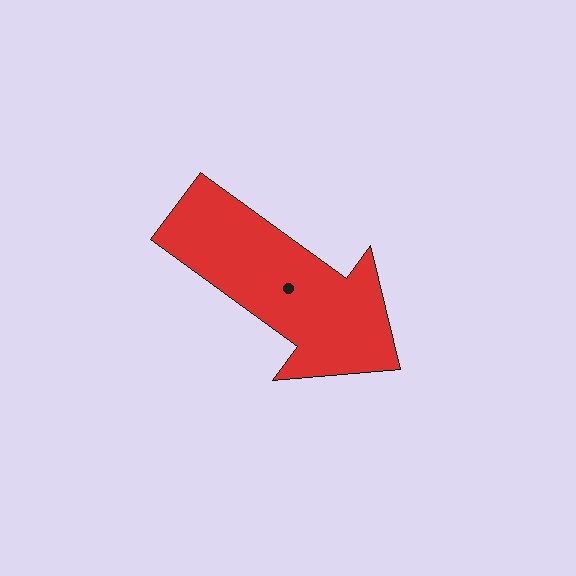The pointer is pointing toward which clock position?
Roughly 4 o'clock.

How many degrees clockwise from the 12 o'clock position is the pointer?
Approximately 126 degrees.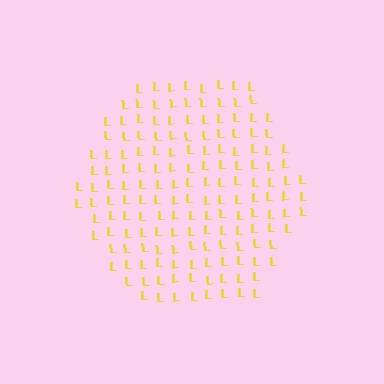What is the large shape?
The large shape is a hexagon.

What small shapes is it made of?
It is made of small letter L's.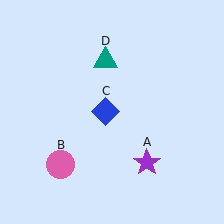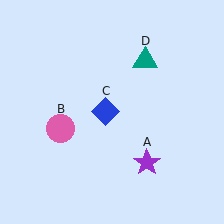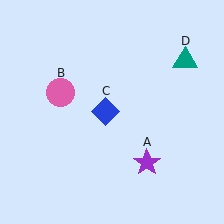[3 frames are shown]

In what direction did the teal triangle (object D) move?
The teal triangle (object D) moved right.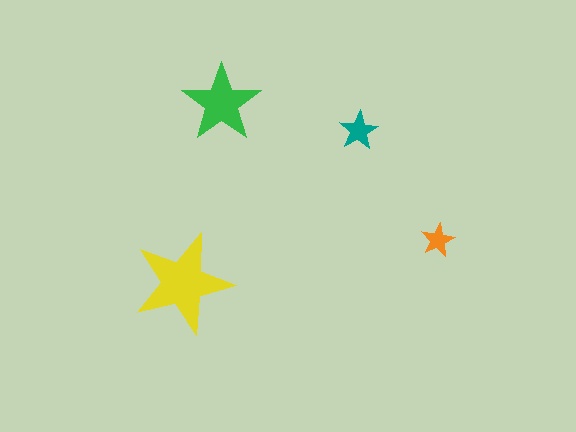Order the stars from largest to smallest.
the yellow one, the green one, the teal one, the orange one.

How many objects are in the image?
There are 4 objects in the image.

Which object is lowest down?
The yellow star is bottommost.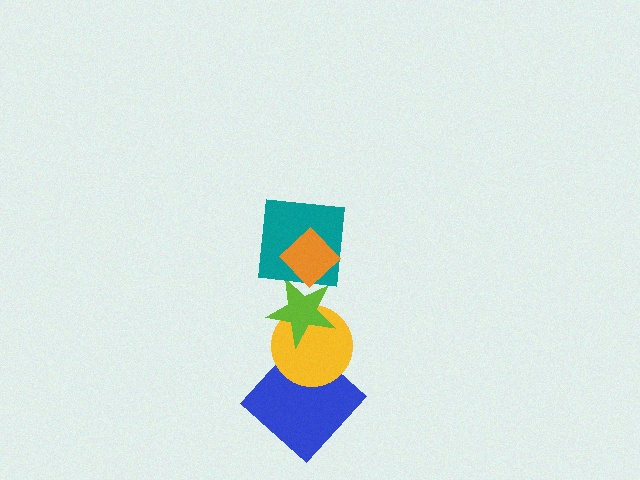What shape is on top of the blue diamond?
The yellow circle is on top of the blue diamond.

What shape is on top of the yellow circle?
The lime star is on top of the yellow circle.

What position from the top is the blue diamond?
The blue diamond is 5th from the top.